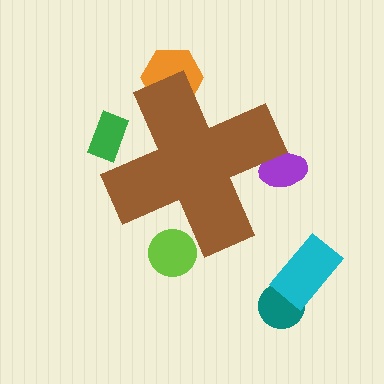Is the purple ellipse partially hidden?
Yes, the purple ellipse is partially hidden behind the brown cross.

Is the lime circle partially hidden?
Yes, the lime circle is partially hidden behind the brown cross.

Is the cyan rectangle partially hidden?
No, the cyan rectangle is fully visible.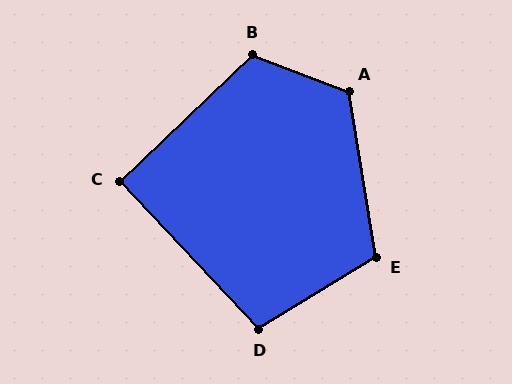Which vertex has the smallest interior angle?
C, at approximately 90 degrees.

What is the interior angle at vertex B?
Approximately 116 degrees (obtuse).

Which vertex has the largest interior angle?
A, at approximately 120 degrees.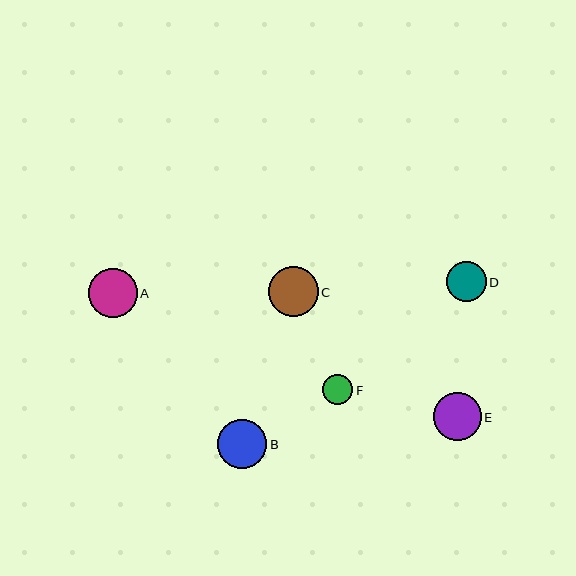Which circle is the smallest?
Circle F is the smallest with a size of approximately 30 pixels.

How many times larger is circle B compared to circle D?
Circle B is approximately 1.2 times the size of circle D.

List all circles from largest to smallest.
From largest to smallest: C, B, A, E, D, F.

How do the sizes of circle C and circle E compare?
Circle C and circle E are approximately the same size.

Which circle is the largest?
Circle C is the largest with a size of approximately 50 pixels.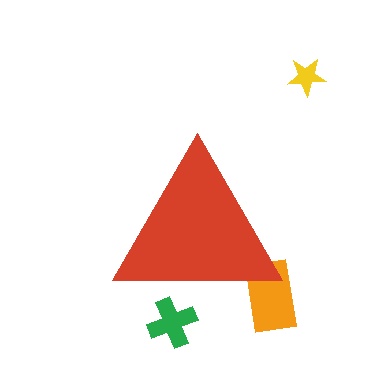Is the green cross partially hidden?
Yes, the green cross is partially hidden behind the red triangle.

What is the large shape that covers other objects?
A red triangle.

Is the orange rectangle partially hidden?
Yes, the orange rectangle is partially hidden behind the red triangle.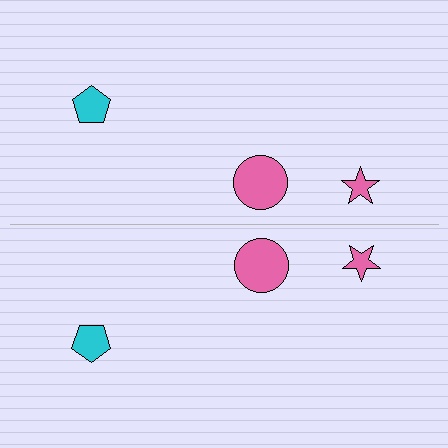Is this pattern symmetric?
Yes, this pattern has bilateral (reflection) symmetry.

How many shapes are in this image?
There are 6 shapes in this image.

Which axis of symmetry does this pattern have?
The pattern has a horizontal axis of symmetry running through the center of the image.